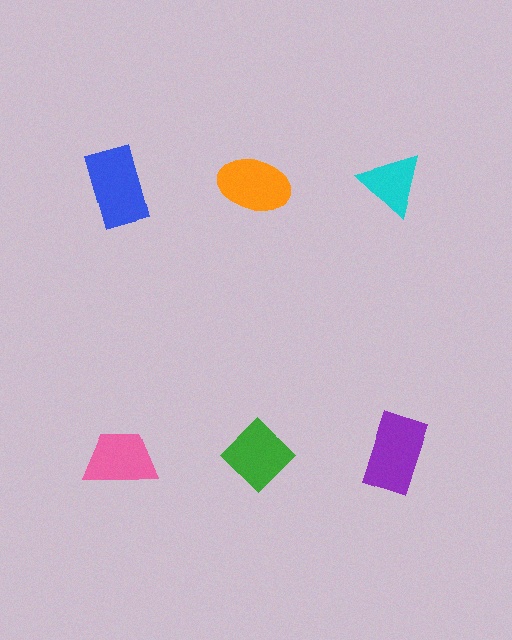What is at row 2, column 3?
A purple rectangle.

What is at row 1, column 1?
A blue rectangle.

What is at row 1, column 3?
A cyan triangle.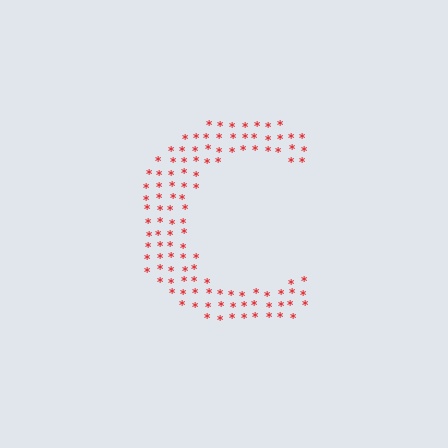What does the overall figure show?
The overall figure shows the letter C.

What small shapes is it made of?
It is made of small asterisks.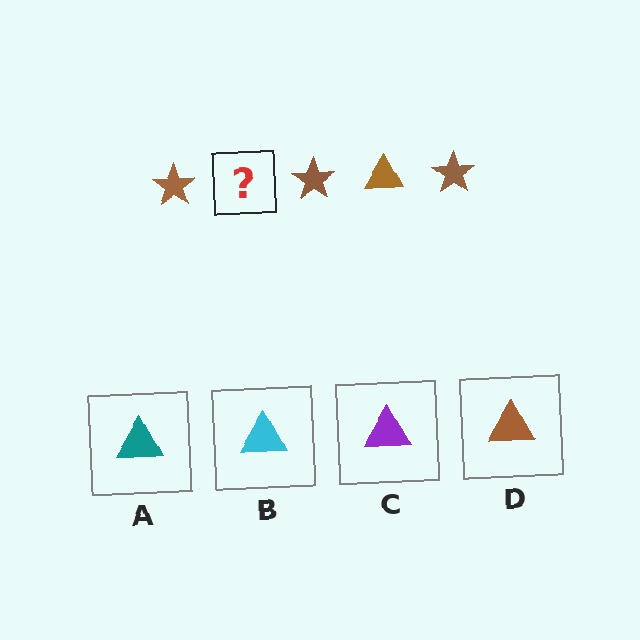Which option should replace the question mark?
Option D.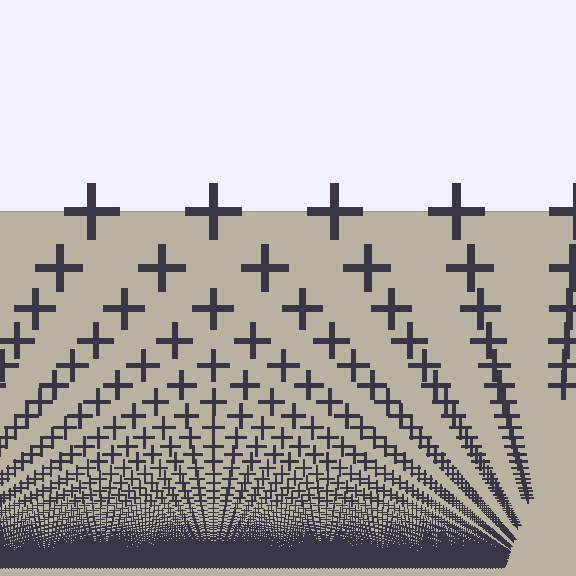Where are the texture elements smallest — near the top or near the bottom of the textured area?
Near the bottom.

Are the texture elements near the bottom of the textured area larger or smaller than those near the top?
Smaller. The gradient is inverted — elements near the bottom are smaller and denser.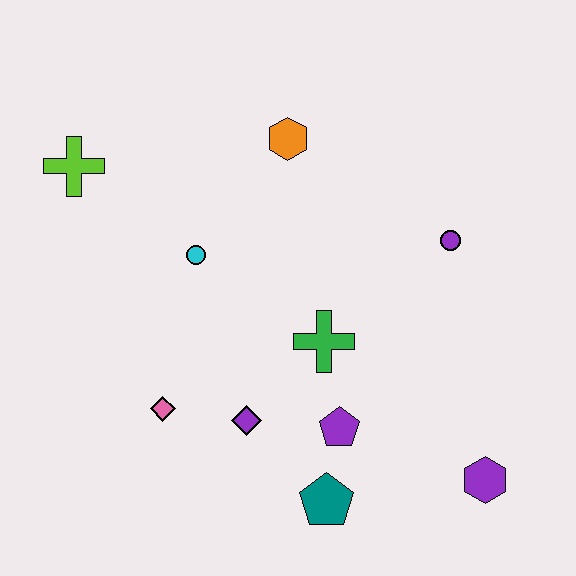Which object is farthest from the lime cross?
The purple hexagon is farthest from the lime cross.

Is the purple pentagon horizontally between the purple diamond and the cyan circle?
No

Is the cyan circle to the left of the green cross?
Yes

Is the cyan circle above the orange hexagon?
No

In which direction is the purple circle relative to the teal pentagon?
The purple circle is above the teal pentagon.